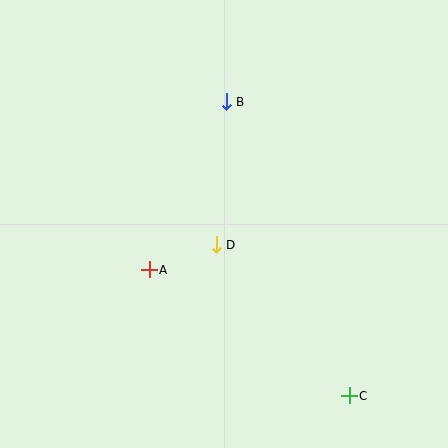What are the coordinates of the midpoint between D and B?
The midpoint between D and B is at (221, 173).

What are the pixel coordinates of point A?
Point A is at (149, 270).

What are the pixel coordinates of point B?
Point B is at (226, 102).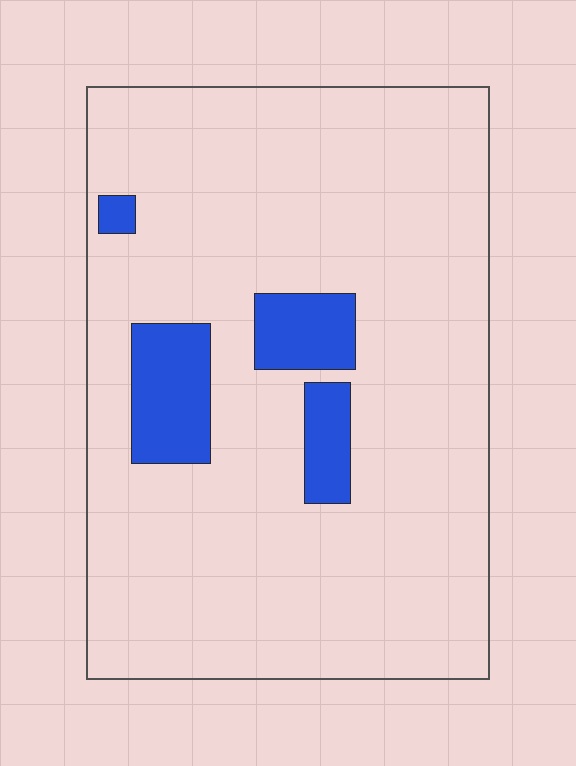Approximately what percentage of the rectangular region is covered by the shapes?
Approximately 10%.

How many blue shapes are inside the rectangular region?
4.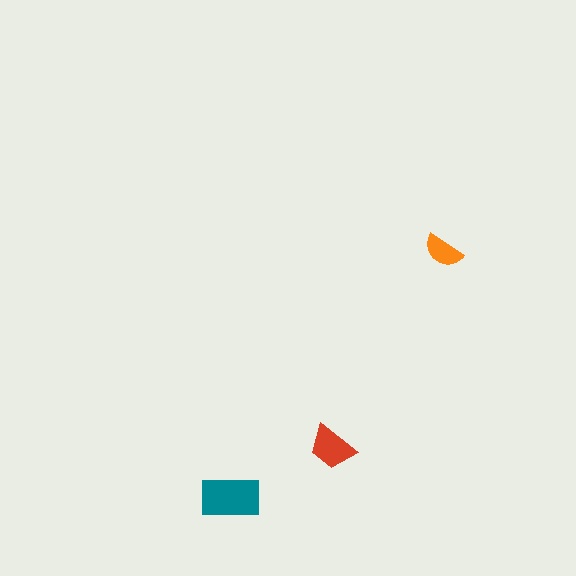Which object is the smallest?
The orange semicircle.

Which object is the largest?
The teal rectangle.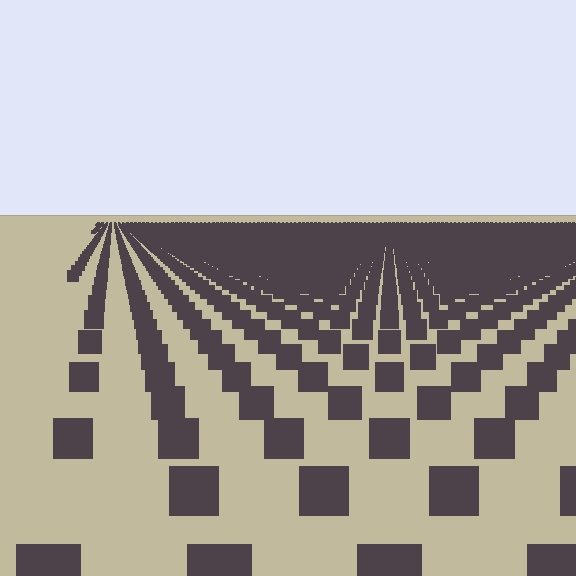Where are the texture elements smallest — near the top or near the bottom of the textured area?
Near the top.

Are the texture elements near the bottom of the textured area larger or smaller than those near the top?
Larger. Near the bottom, elements are closer to the viewer and appear at a bigger on-screen size.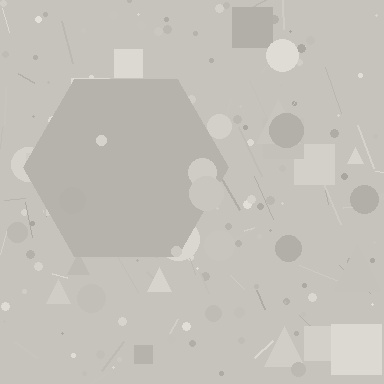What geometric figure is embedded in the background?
A hexagon is embedded in the background.